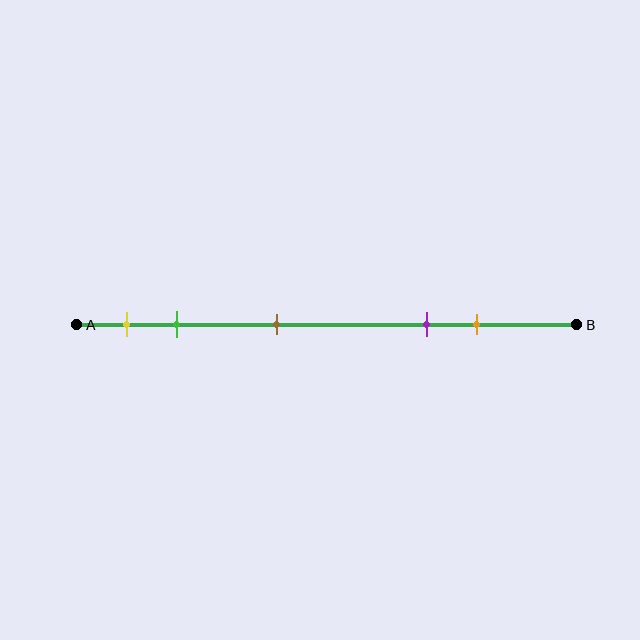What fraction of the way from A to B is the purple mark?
The purple mark is approximately 70% (0.7) of the way from A to B.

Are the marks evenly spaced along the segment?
No, the marks are not evenly spaced.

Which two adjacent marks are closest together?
The yellow and green marks are the closest adjacent pair.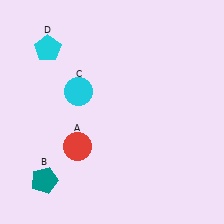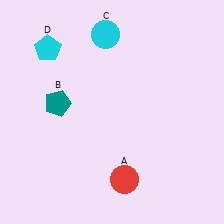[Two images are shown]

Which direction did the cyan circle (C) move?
The cyan circle (C) moved up.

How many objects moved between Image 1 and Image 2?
3 objects moved between the two images.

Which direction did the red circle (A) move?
The red circle (A) moved right.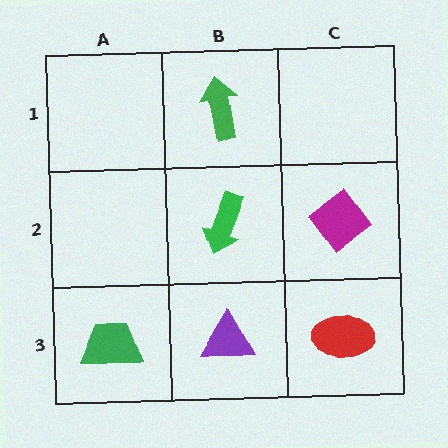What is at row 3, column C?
A red ellipse.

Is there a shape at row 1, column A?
No, that cell is empty.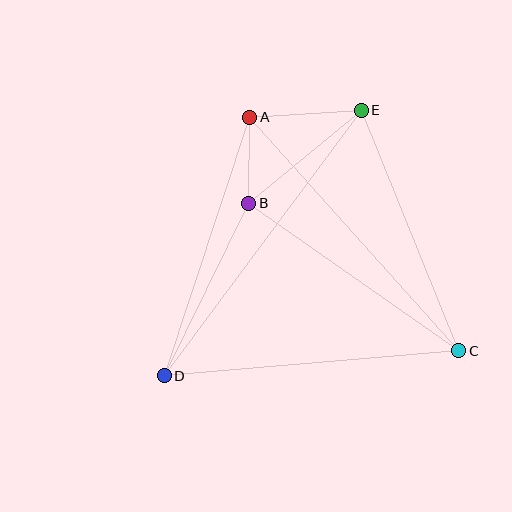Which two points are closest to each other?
Points A and B are closest to each other.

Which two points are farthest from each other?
Points D and E are farthest from each other.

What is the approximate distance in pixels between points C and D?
The distance between C and D is approximately 295 pixels.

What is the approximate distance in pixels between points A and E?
The distance between A and E is approximately 112 pixels.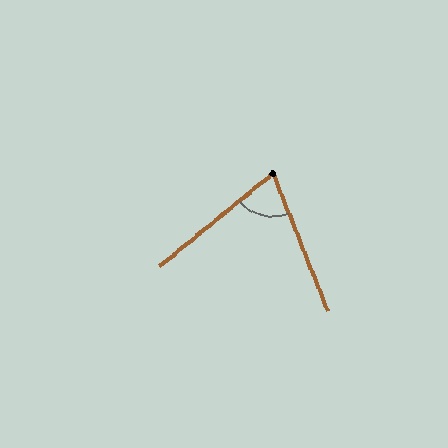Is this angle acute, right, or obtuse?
It is acute.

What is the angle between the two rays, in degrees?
Approximately 72 degrees.